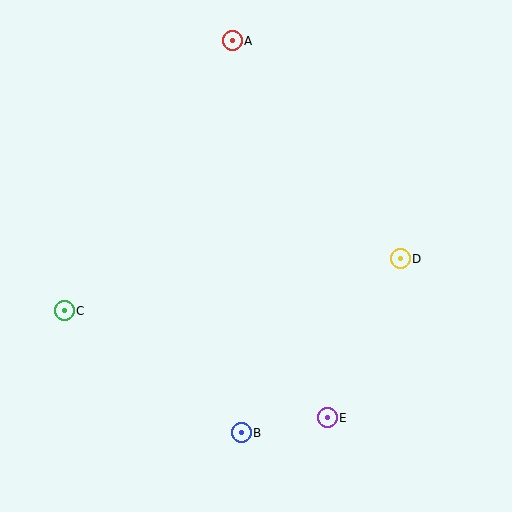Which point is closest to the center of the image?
Point D at (400, 259) is closest to the center.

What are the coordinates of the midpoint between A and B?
The midpoint between A and B is at (237, 237).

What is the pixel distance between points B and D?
The distance between B and D is 236 pixels.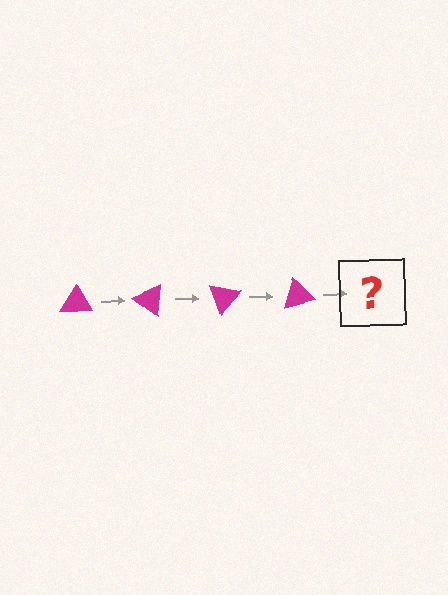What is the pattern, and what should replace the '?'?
The pattern is that the triangle rotates 35 degrees each step. The '?' should be a magenta triangle rotated 140 degrees.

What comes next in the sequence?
The next element should be a magenta triangle rotated 140 degrees.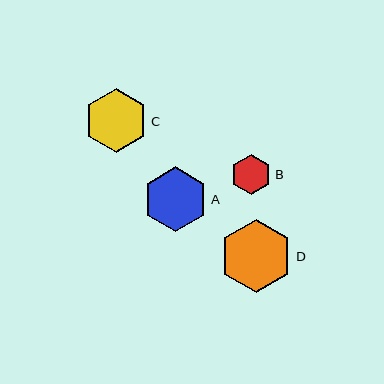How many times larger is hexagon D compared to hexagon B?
Hexagon D is approximately 1.8 times the size of hexagon B.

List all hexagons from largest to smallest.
From largest to smallest: D, A, C, B.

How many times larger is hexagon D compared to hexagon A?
Hexagon D is approximately 1.1 times the size of hexagon A.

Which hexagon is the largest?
Hexagon D is the largest with a size of approximately 73 pixels.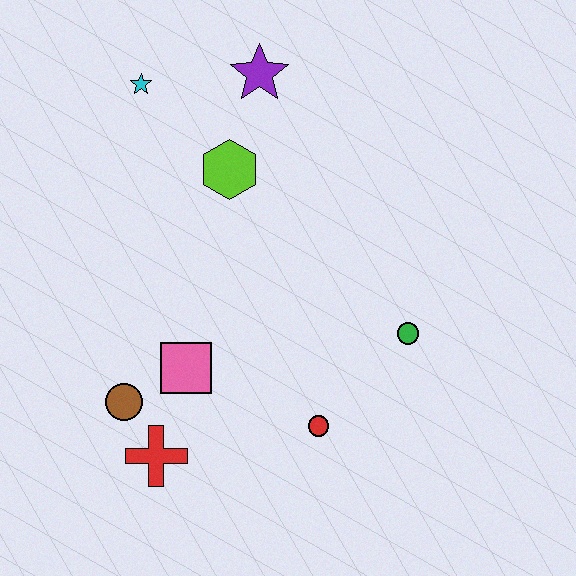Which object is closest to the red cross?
The brown circle is closest to the red cross.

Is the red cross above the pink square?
No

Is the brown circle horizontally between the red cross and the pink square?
No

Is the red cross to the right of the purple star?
No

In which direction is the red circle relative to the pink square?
The red circle is to the right of the pink square.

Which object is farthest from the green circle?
The cyan star is farthest from the green circle.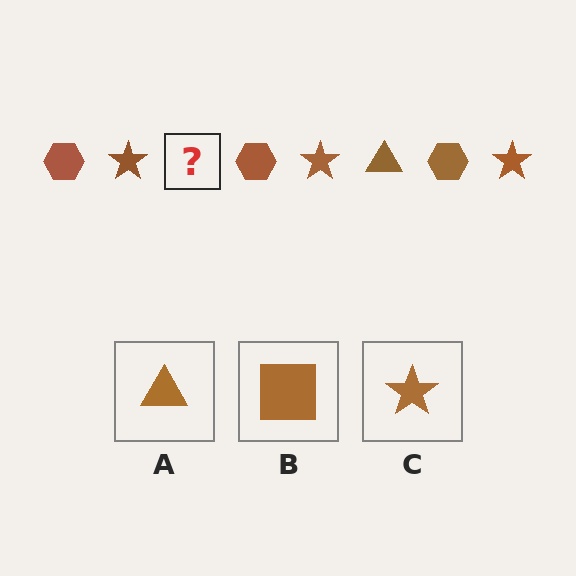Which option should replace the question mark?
Option A.